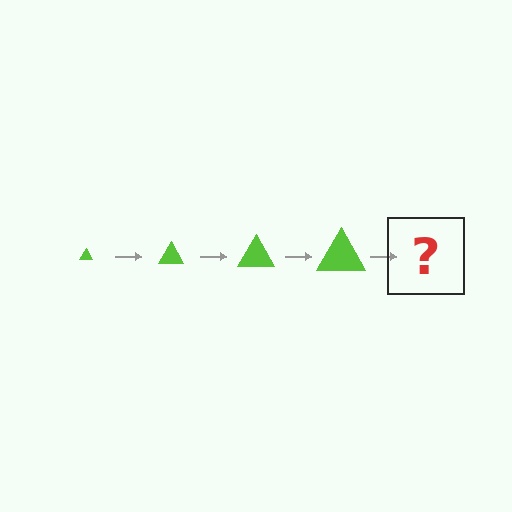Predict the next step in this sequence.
The next step is a lime triangle, larger than the previous one.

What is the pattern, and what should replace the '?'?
The pattern is that the triangle gets progressively larger each step. The '?' should be a lime triangle, larger than the previous one.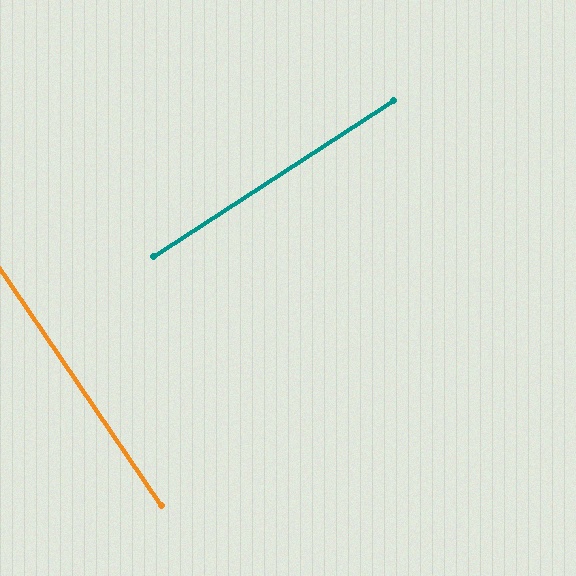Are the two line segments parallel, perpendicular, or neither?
Perpendicular — they meet at approximately 89°.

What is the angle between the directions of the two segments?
Approximately 89 degrees.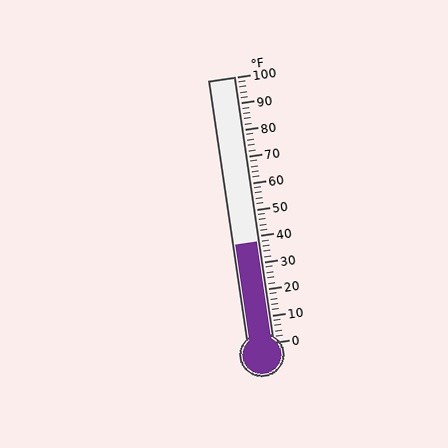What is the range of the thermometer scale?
The thermometer scale ranges from 0°F to 100°F.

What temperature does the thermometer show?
The thermometer shows approximately 38°F.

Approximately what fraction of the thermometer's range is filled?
The thermometer is filled to approximately 40% of its range.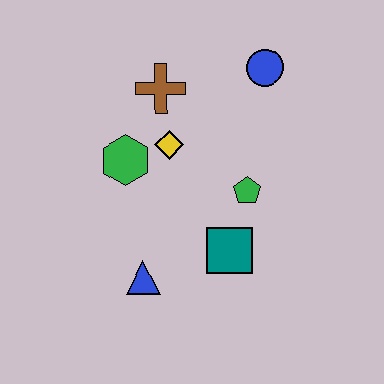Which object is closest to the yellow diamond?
The green hexagon is closest to the yellow diamond.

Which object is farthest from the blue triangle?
The blue circle is farthest from the blue triangle.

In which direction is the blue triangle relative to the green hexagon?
The blue triangle is below the green hexagon.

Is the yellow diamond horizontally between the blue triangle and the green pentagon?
Yes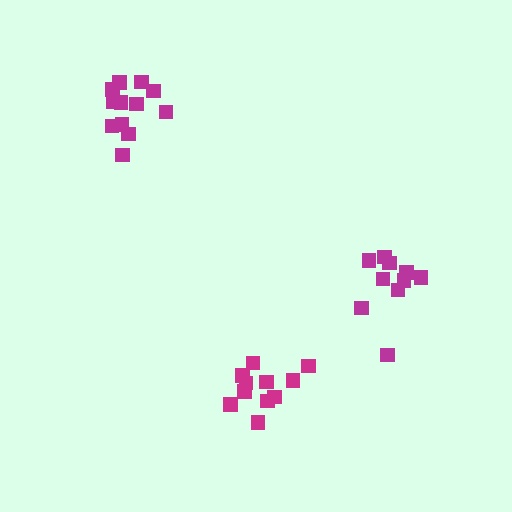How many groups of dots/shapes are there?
There are 3 groups.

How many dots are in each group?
Group 1: 11 dots, Group 2: 10 dots, Group 3: 12 dots (33 total).